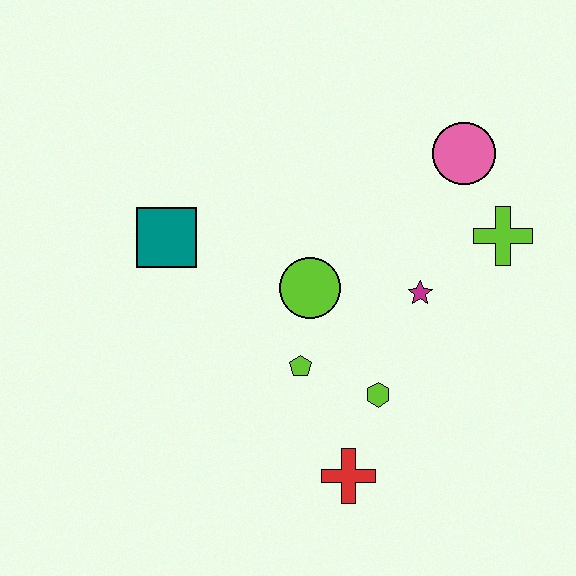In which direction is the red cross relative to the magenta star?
The red cross is below the magenta star.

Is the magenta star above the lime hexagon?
Yes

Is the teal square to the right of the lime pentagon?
No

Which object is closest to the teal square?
The lime circle is closest to the teal square.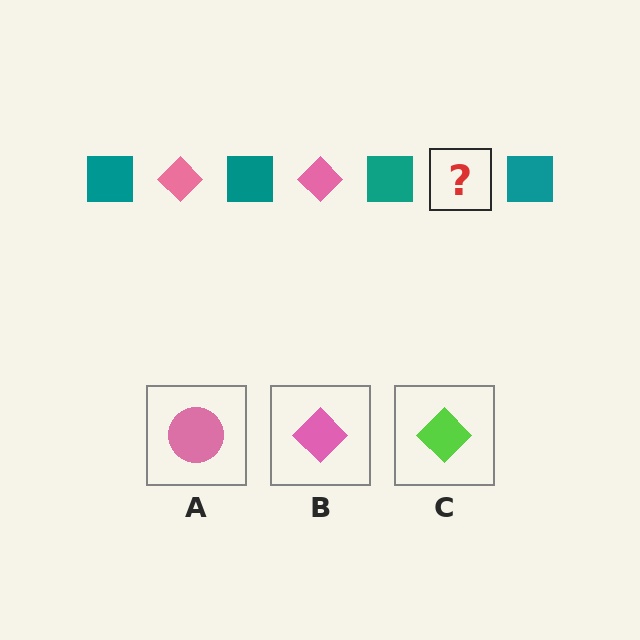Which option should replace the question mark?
Option B.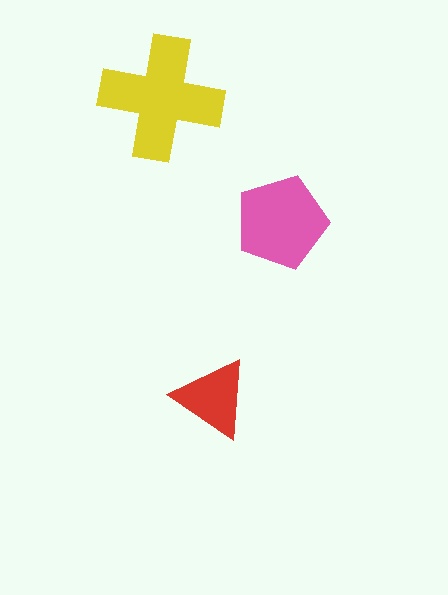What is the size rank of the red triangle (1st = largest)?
3rd.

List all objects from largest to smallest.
The yellow cross, the pink pentagon, the red triangle.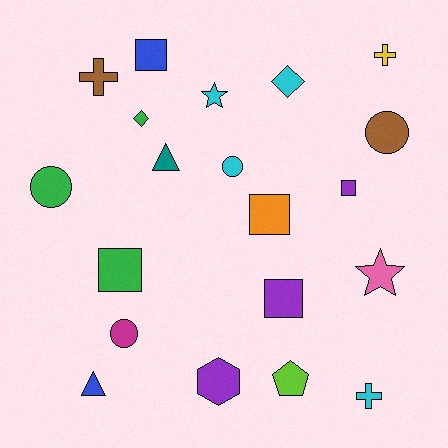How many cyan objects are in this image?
There are 4 cyan objects.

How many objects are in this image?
There are 20 objects.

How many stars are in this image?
There are 2 stars.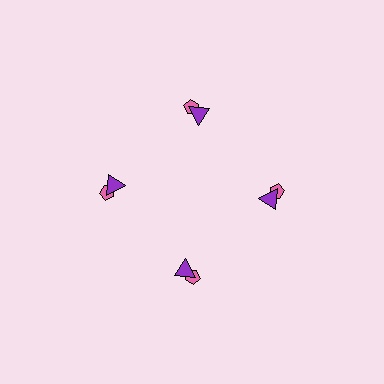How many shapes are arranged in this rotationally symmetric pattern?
There are 8 shapes, arranged in 4 groups of 2.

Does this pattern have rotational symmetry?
Yes, this pattern has 4-fold rotational symmetry. It looks the same after rotating 90 degrees around the center.